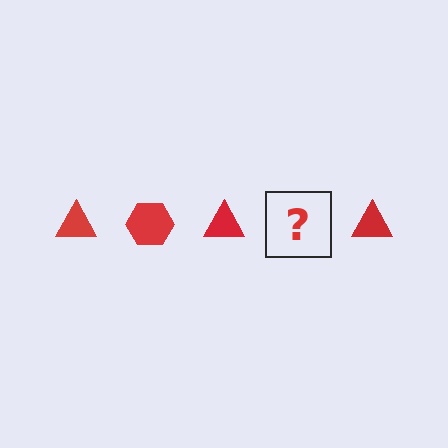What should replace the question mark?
The question mark should be replaced with a red hexagon.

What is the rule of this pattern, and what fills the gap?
The rule is that the pattern cycles through triangle, hexagon shapes in red. The gap should be filled with a red hexagon.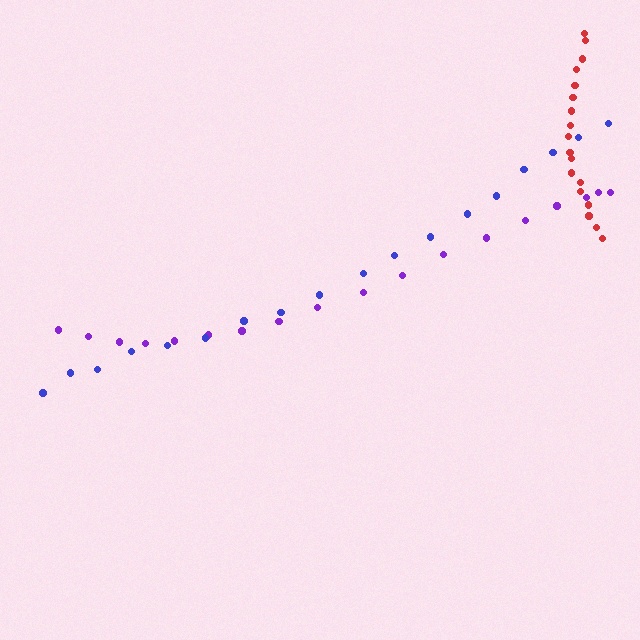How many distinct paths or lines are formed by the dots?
There are 3 distinct paths.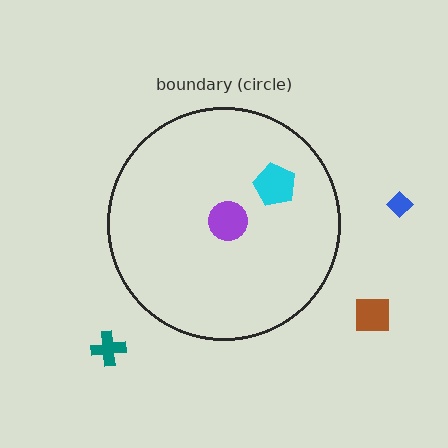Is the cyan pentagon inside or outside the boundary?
Inside.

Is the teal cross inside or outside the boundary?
Outside.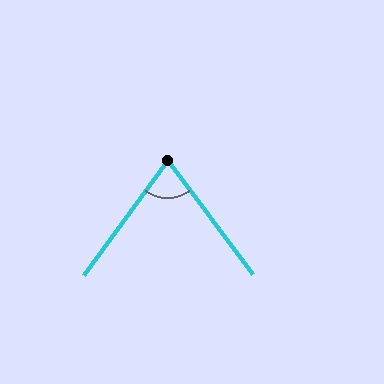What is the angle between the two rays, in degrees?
Approximately 73 degrees.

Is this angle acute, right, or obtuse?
It is acute.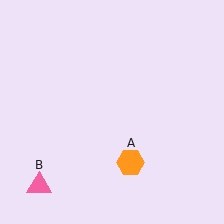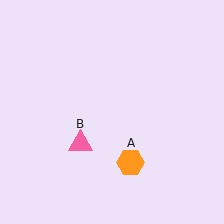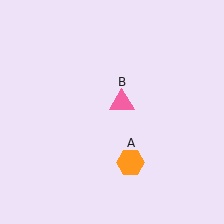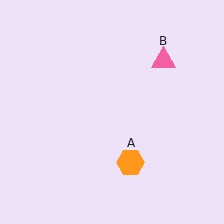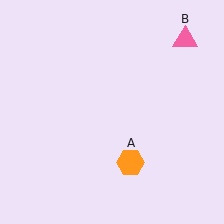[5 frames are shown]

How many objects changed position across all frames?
1 object changed position: pink triangle (object B).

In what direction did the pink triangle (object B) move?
The pink triangle (object B) moved up and to the right.